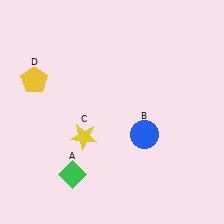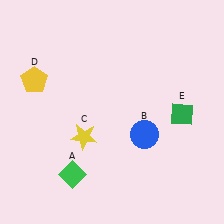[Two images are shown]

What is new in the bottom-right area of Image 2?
A green diamond (E) was added in the bottom-right area of Image 2.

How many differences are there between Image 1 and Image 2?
There is 1 difference between the two images.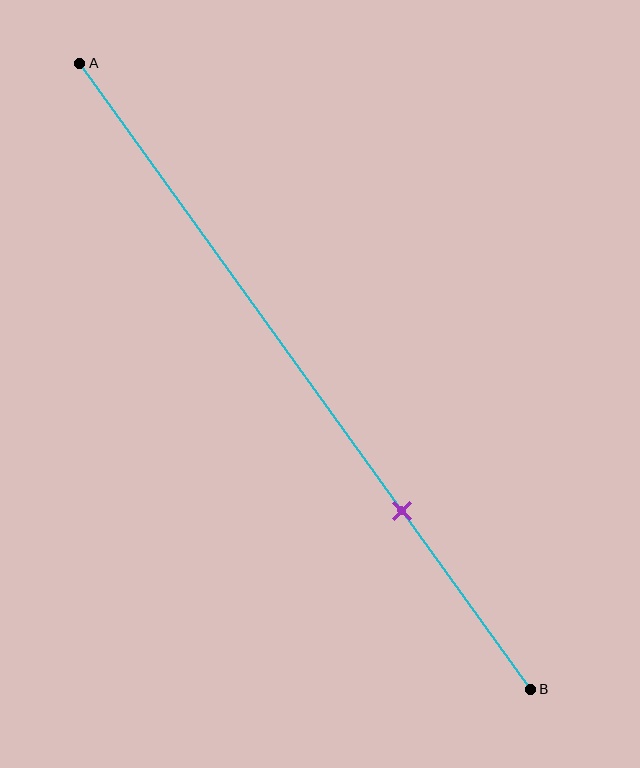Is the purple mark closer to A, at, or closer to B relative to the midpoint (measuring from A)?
The purple mark is closer to point B than the midpoint of segment AB.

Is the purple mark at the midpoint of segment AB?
No, the mark is at about 70% from A, not at the 50% midpoint.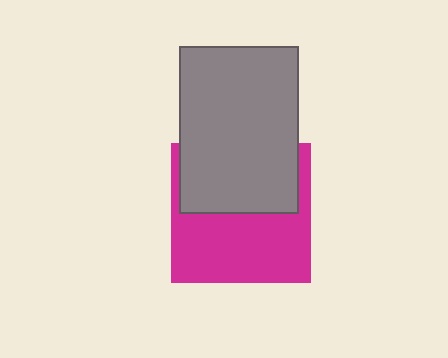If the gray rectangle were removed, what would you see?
You would see the complete magenta square.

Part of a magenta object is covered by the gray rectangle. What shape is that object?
It is a square.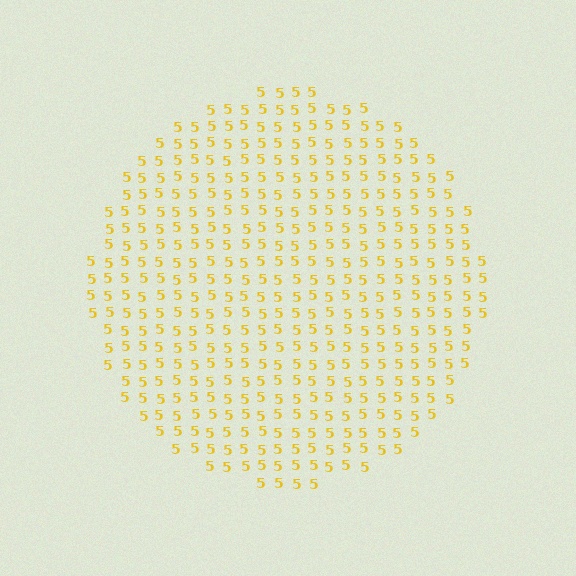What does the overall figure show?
The overall figure shows a circle.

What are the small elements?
The small elements are digit 5's.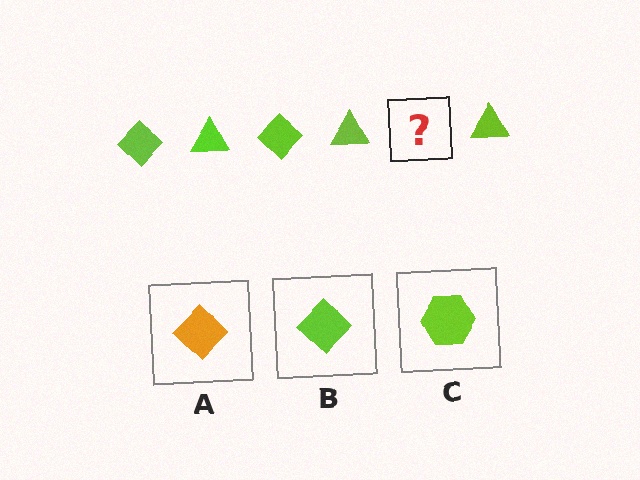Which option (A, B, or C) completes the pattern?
B.